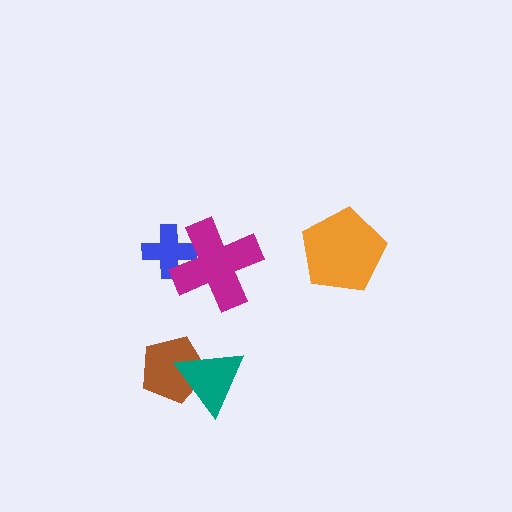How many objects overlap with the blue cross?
1 object overlaps with the blue cross.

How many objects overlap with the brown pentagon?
1 object overlaps with the brown pentagon.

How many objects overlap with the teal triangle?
1 object overlaps with the teal triangle.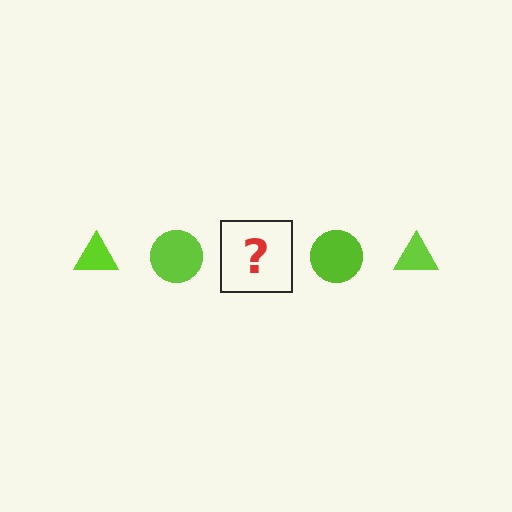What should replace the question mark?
The question mark should be replaced with a lime triangle.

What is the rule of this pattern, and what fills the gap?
The rule is that the pattern cycles through triangle, circle shapes in lime. The gap should be filled with a lime triangle.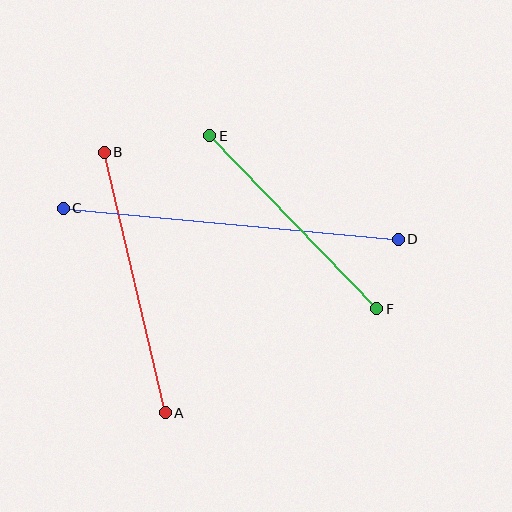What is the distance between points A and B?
The distance is approximately 267 pixels.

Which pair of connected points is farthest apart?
Points C and D are farthest apart.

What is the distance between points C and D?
The distance is approximately 336 pixels.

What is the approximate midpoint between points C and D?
The midpoint is at approximately (231, 224) pixels.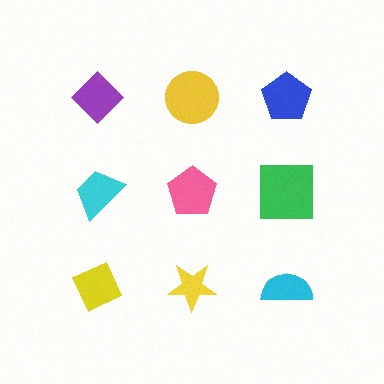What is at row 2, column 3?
A green square.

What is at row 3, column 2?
A yellow star.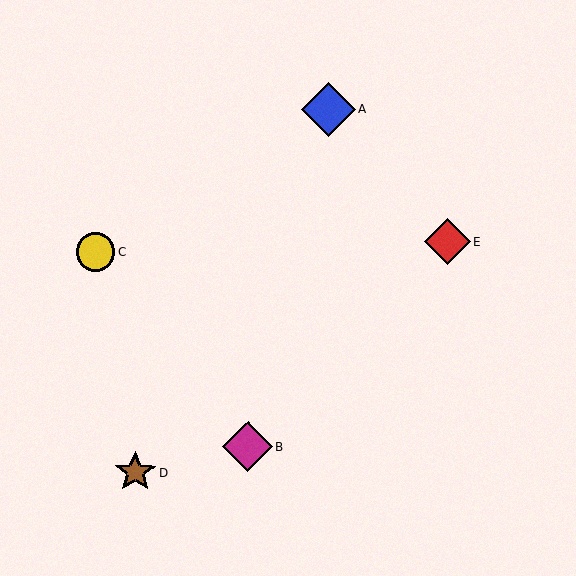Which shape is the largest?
The blue diamond (labeled A) is the largest.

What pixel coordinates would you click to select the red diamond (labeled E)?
Click at (448, 242) to select the red diamond E.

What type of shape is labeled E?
Shape E is a red diamond.